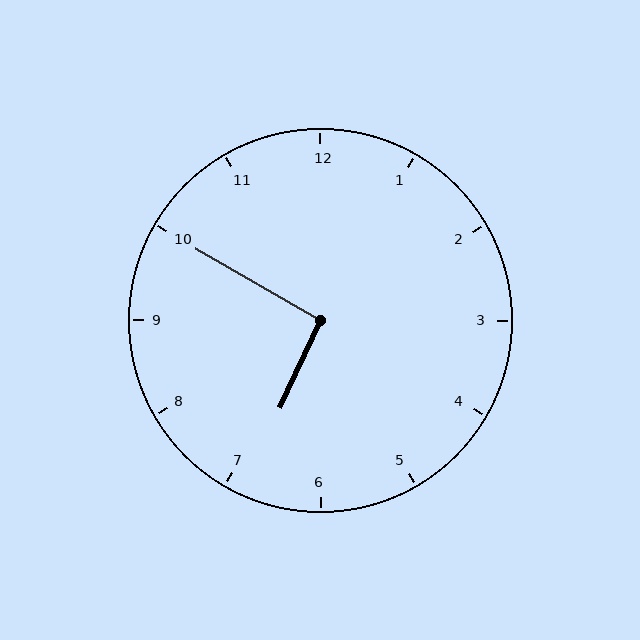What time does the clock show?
6:50.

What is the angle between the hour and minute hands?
Approximately 95 degrees.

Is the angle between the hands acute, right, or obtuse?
It is right.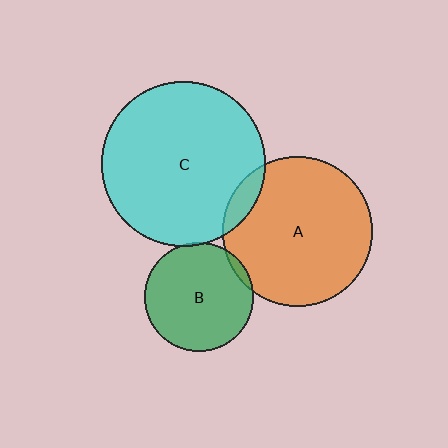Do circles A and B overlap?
Yes.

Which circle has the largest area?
Circle C (cyan).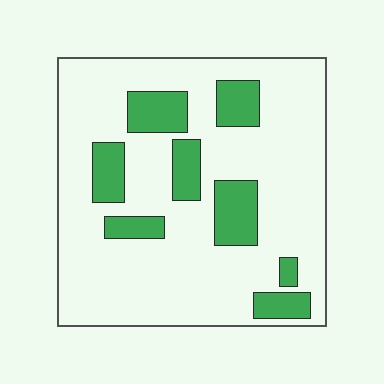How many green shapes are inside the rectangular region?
8.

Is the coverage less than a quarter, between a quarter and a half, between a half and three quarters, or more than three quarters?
Less than a quarter.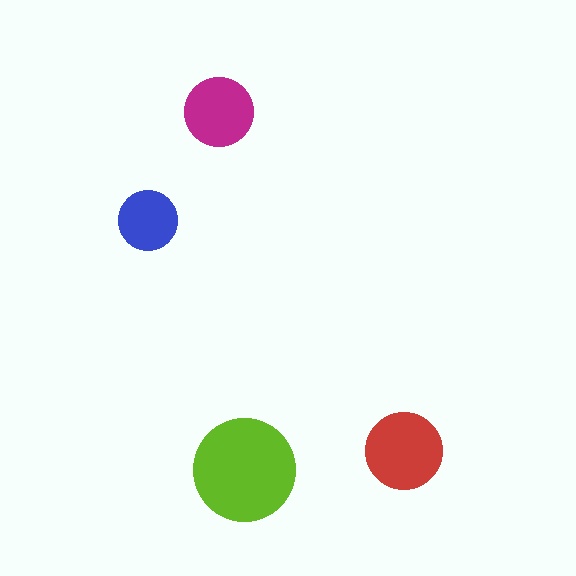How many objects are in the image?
There are 4 objects in the image.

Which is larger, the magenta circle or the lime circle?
The lime one.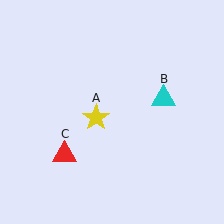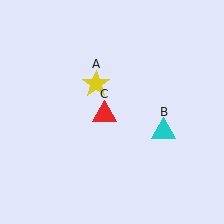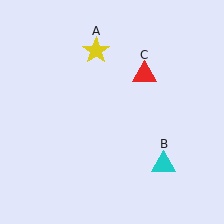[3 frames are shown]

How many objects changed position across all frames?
3 objects changed position: yellow star (object A), cyan triangle (object B), red triangle (object C).